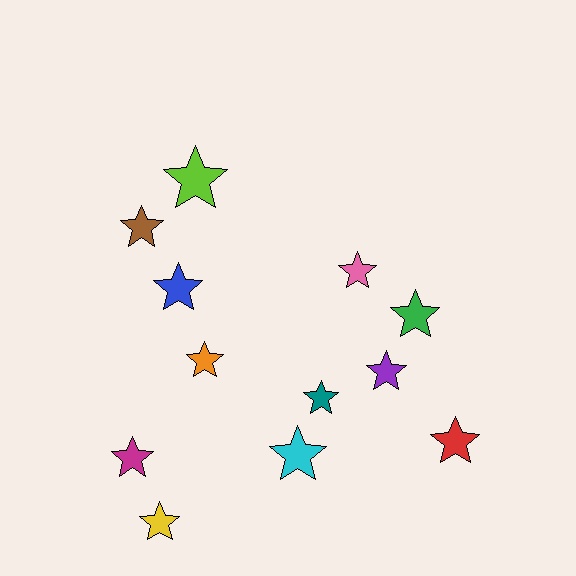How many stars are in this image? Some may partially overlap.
There are 12 stars.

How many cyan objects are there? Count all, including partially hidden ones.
There is 1 cyan object.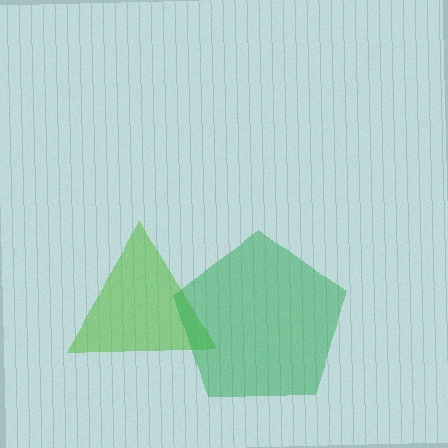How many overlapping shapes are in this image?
There are 2 overlapping shapes in the image.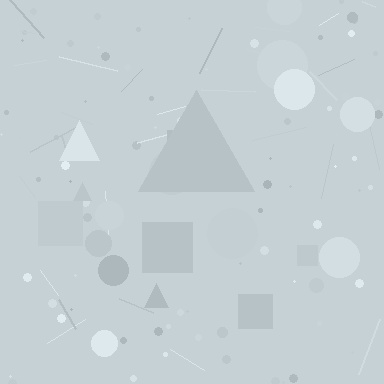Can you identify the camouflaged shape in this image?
The camouflaged shape is a triangle.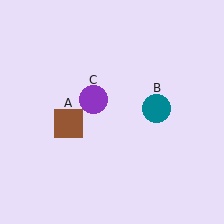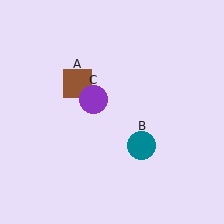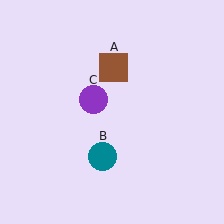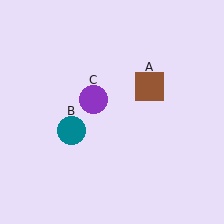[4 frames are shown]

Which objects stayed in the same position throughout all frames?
Purple circle (object C) remained stationary.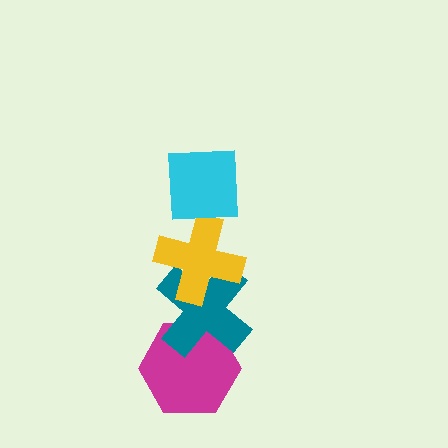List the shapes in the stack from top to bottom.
From top to bottom: the cyan square, the yellow cross, the teal cross, the magenta hexagon.